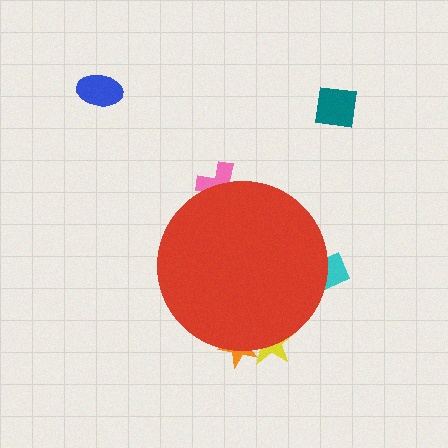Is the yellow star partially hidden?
Yes, the yellow star is partially hidden behind the red circle.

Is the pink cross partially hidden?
Yes, the pink cross is partially hidden behind the red circle.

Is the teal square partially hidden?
No, the teal square is fully visible.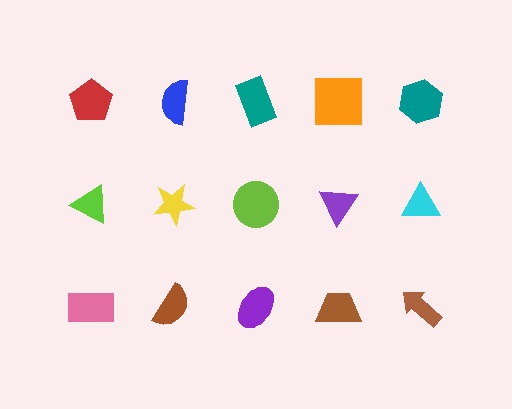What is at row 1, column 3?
A teal rectangle.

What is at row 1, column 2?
A blue semicircle.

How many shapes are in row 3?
5 shapes.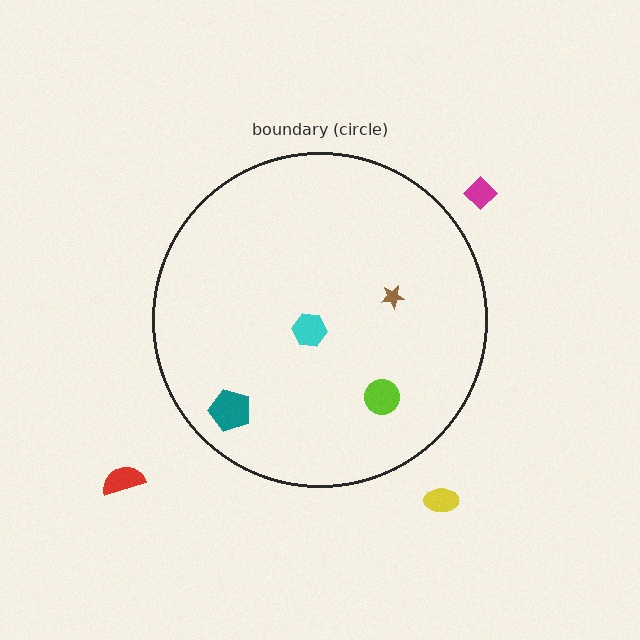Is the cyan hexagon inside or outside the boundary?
Inside.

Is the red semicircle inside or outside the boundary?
Outside.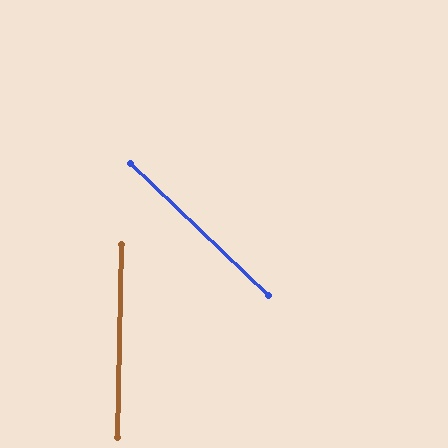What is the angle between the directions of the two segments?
Approximately 47 degrees.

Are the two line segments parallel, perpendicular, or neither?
Neither parallel nor perpendicular — they differ by about 47°.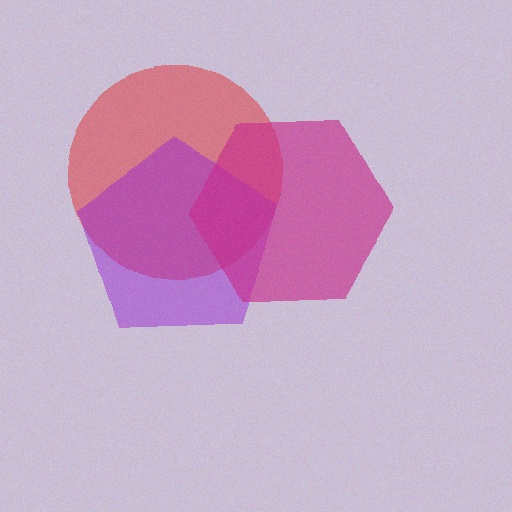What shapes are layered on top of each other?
The layered shapes are: a red circle, a purple pentagon, a magenta hexagon.